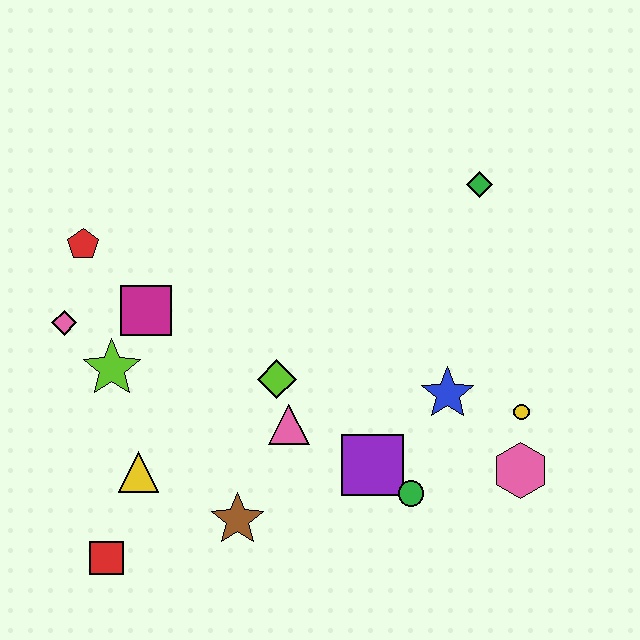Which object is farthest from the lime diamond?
The green diamond is farthest from the lime diamond.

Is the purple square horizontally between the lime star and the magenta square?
No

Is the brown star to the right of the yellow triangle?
Yes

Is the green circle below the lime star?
Yes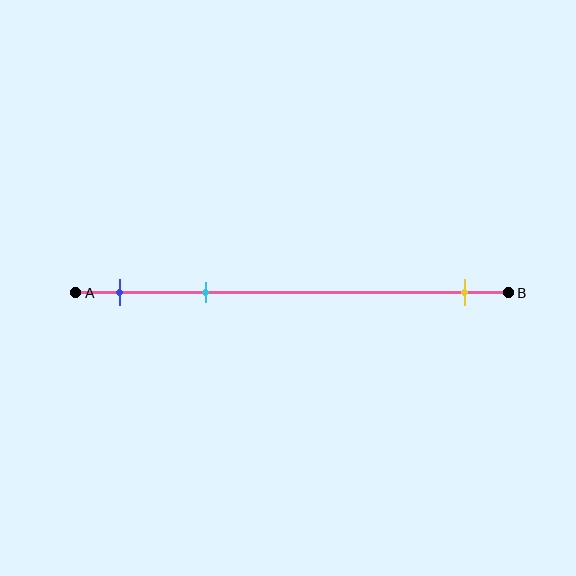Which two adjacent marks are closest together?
The blue and cyan marks are the closest adjacent pair.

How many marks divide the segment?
There are 3 marks dividing the segment.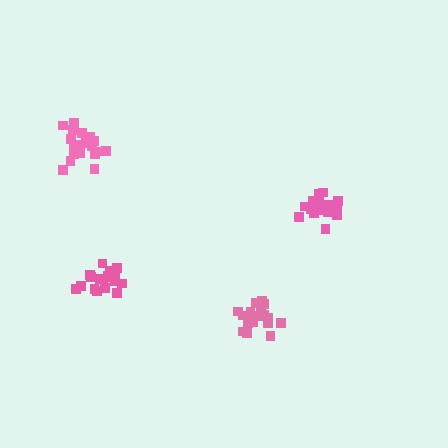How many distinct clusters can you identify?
There are 4 distinct clusters.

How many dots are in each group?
Group 1: 17 dots, Group 2: 18 dots, Group 3: 19 dots, Group 4: 21 dots (75 total).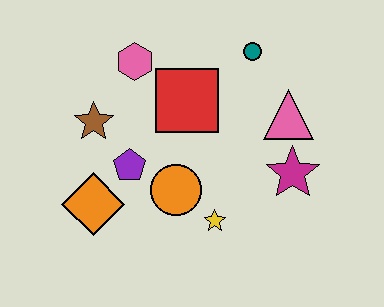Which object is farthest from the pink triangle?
The orange diamond is farthest from the pink triangle.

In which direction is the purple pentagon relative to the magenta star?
The purple pentagon is to the left of the magenta star.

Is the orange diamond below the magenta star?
Yes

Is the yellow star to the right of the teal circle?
No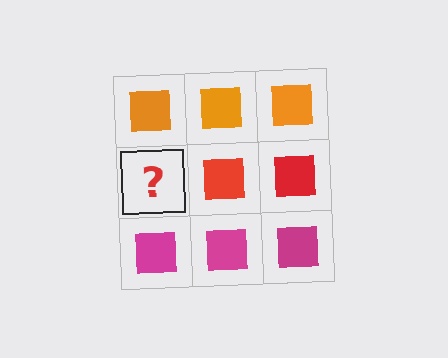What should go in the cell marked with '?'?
The missing cell should contain a red square.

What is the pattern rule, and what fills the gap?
The rule is that each row has a consistent color. The gap should be filled with a red square.